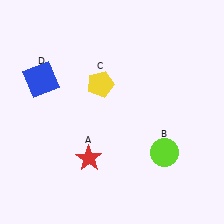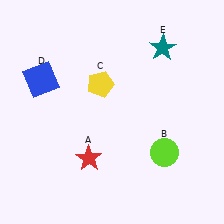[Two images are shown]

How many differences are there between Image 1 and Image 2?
There is 1 difference between the two images.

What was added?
A teal star (E) was added in Image 2.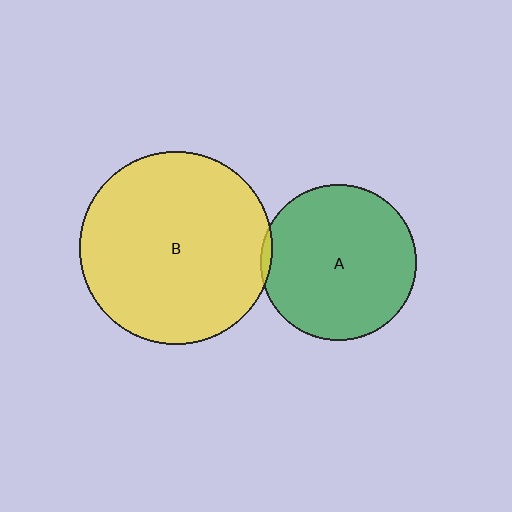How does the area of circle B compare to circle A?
Approximately 1.5 times.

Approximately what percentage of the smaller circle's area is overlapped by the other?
Approximately 5%.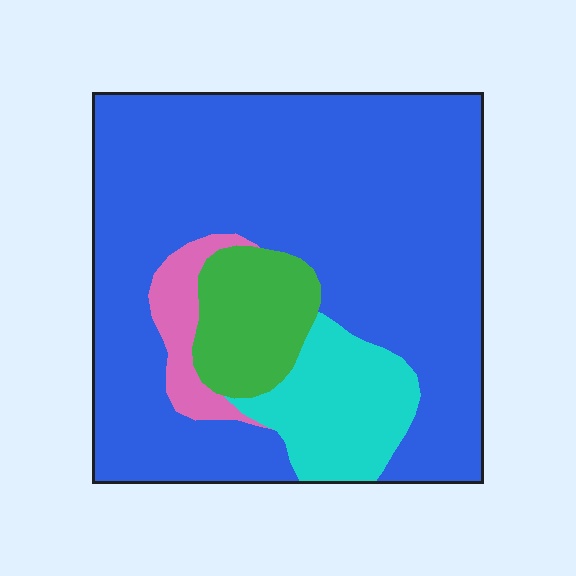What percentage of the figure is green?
Green covers about 10% of the figure.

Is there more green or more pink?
Green.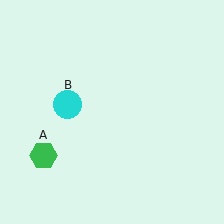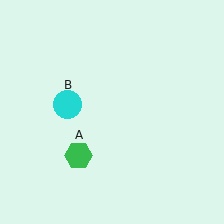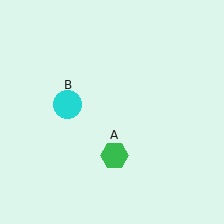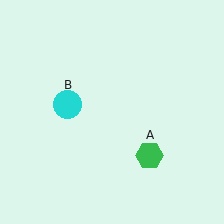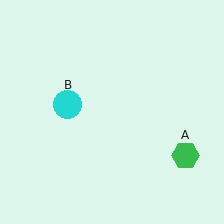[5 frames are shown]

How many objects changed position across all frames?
1 object changed position: green hexagon (object A).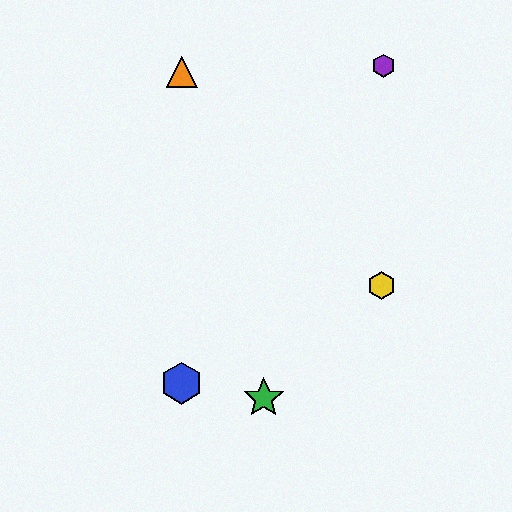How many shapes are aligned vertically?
3 shapes (the red diamond, the blue hexagon, the orange triangle) are aligned vertically.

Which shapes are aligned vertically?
The red diamond, the blue hexagon, the orange triangle are aligned vertically.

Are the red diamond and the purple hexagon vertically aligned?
No, the red diamond is at x≈182 and the purple hexagon is at x≈384.